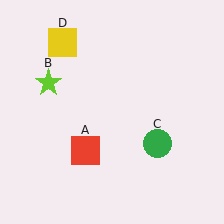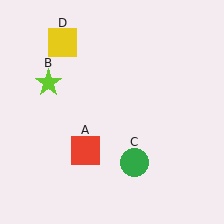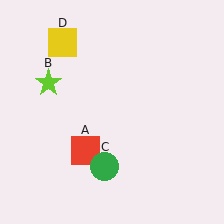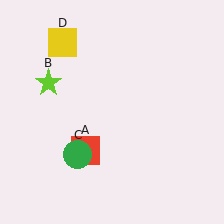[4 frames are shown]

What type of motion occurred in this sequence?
The green circle (object C) rotated clockwise around the center of the scene.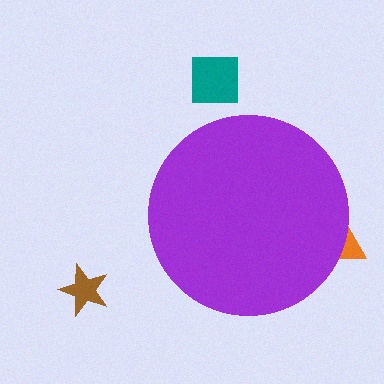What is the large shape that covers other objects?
A purple circle.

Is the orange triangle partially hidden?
Yes, the orange triangle is partially hidden behind the purple circle.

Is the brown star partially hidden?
No, the brown star is fully visible.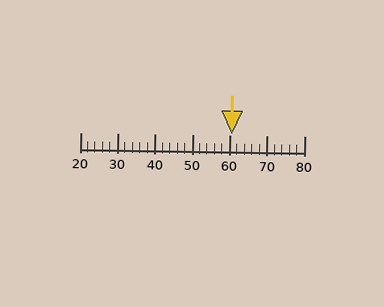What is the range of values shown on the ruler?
The ruler shows values from 20 to 80.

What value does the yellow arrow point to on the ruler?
The yellow arrow points to approximately 61.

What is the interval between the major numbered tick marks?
The major tick marks are spaced 10 units apart.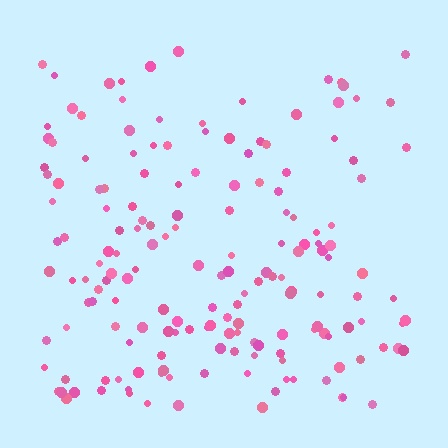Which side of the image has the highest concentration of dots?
The bottom.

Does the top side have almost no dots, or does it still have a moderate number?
Still a moderate number, just noticeably fewer than the bottom.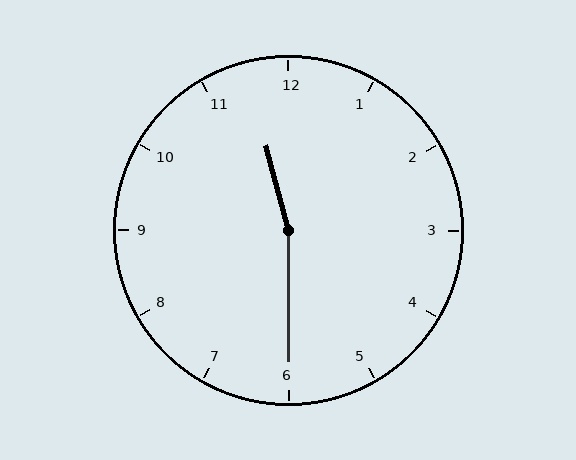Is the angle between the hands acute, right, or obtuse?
It is obtuse.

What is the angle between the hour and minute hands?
Approximately 165 degrees.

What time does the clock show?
11:30.